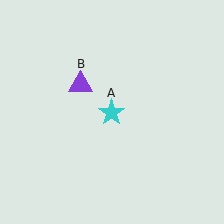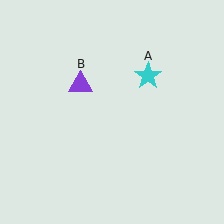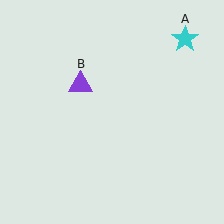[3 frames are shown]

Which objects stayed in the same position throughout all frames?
Purple triangle (object B) remained stationary.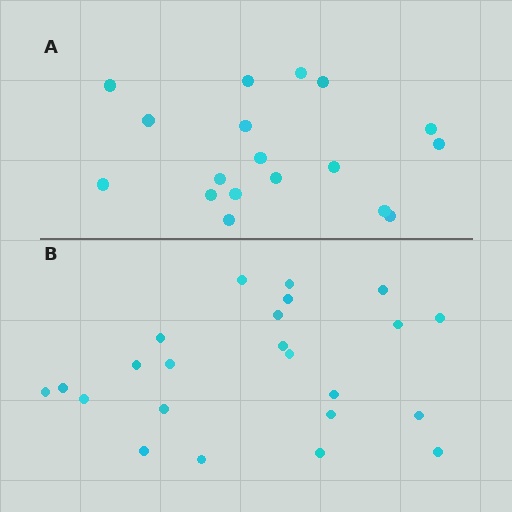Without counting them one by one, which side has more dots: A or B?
Region B (the bottom region) has more dots.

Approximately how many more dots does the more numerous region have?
Region B has about 5 more dots than region A.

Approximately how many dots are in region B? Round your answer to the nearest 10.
About 20 dots. (The exact count is 23, which rounds to 20.)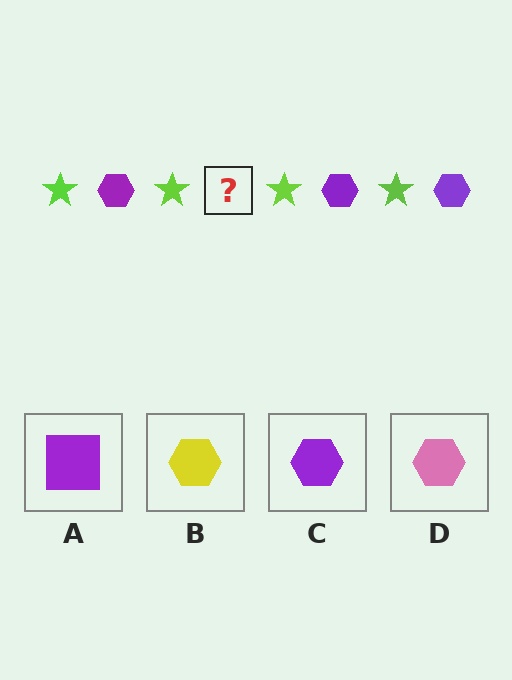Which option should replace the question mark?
Option C.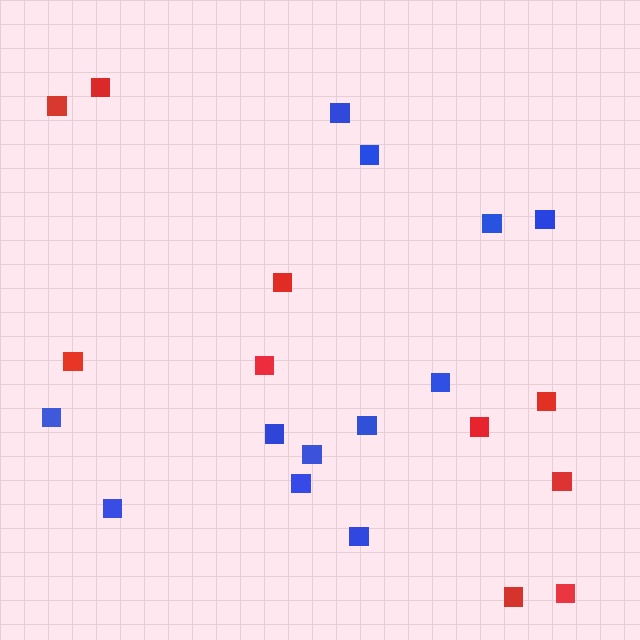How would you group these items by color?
There are 2 groups: one group of red squares (10) and one group of blue squares (12).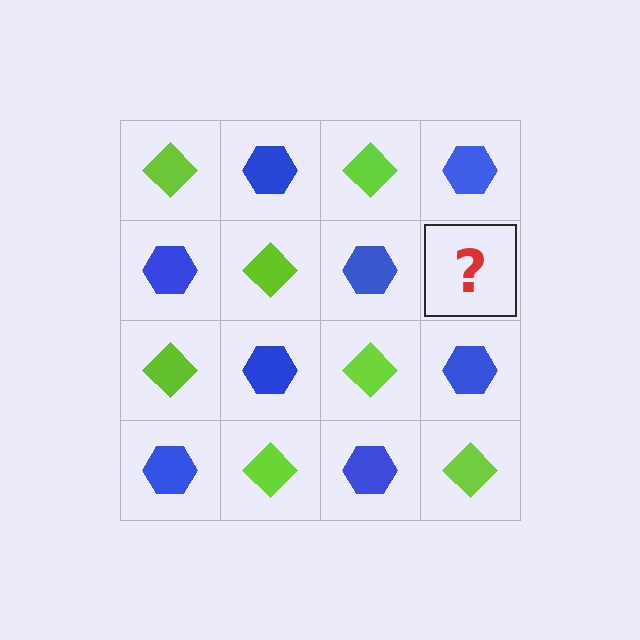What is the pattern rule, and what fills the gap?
The rule is that it alternates lime diamond and blue hexagon in a checkerboard pattern. The gap should be filled with a lime diamond.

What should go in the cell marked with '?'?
The missing cell should contain a lime diamond.